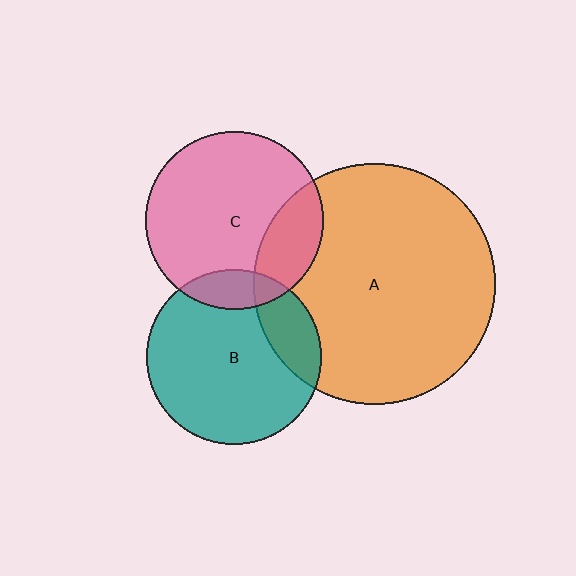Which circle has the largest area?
Circle A (orange).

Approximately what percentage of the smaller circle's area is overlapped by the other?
Approximately 20%.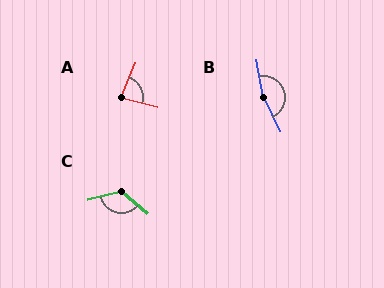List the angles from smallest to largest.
A (81°), C (125°), B (164°).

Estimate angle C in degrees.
Approximately 125 degrees.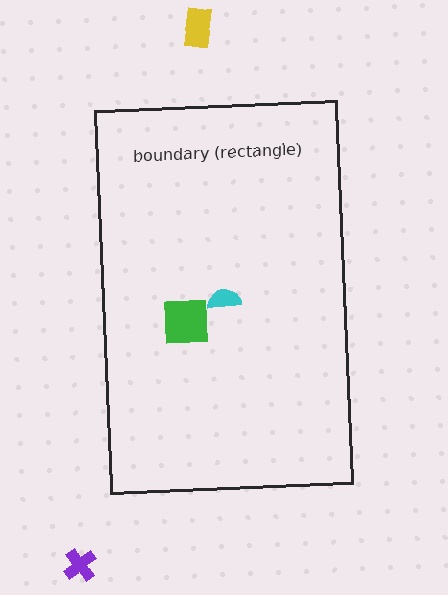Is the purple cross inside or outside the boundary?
Outside.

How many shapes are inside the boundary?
2 inside, 2 outside.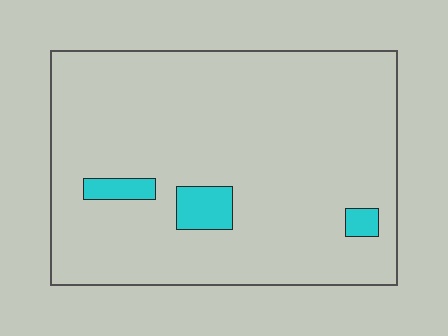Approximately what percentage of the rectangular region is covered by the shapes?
Approximately 5%.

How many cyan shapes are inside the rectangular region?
3.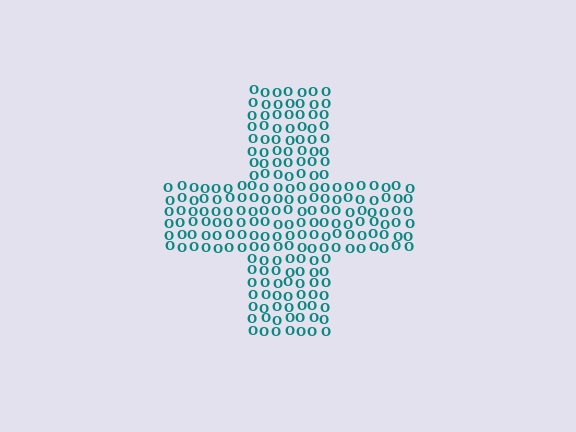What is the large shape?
The large shape is a cross.